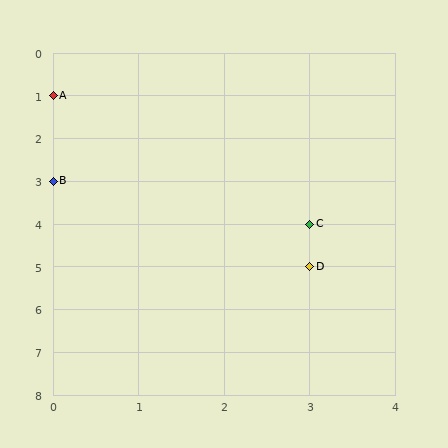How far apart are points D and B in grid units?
Points D and B are 3 columns and 2 rows apart (about 3.6 grid units diagonally).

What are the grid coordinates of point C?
Point C is at grid coordinates (3, 4).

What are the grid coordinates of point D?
Point D is at grid coordinates (3, 5).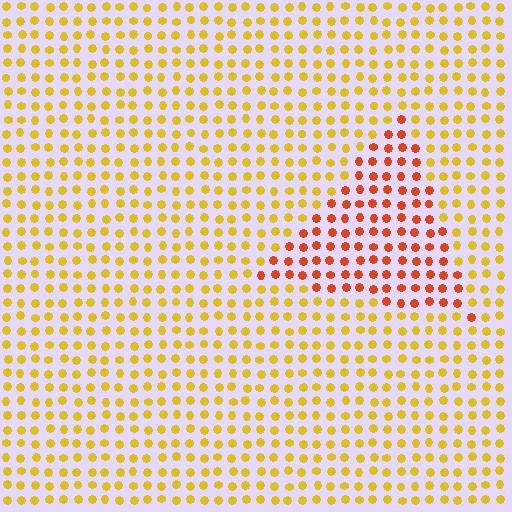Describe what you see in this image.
The image is filled with small yellow elements in a uniform arrangement. A triangle-shaped region is visible where the elements are tinted to a slightly different hue, forming a subtle color boundary.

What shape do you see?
I see a triangle.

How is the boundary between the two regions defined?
The boundary is defined purely by a slight shift in hue (about 38 degrees). Spacing, size, and orientation are identical on both sides.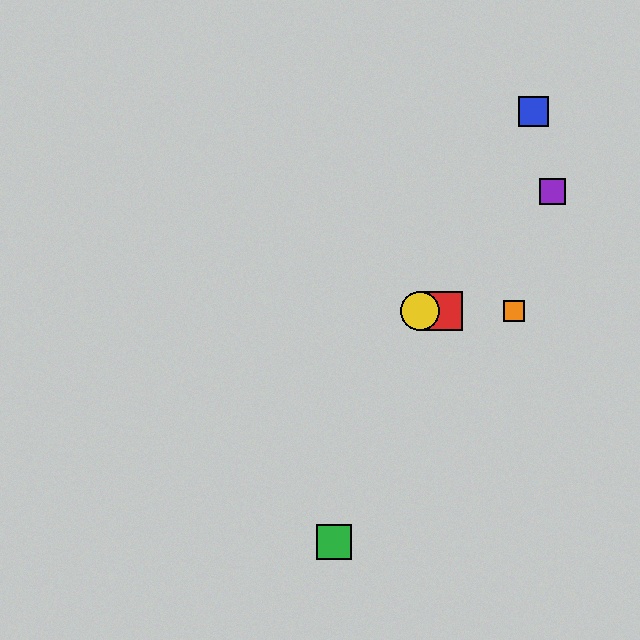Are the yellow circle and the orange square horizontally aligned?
Yes, both are at y≈311.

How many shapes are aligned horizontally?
3 shapes (the red square, the yellow circle, the orange square) are aligned horizontally.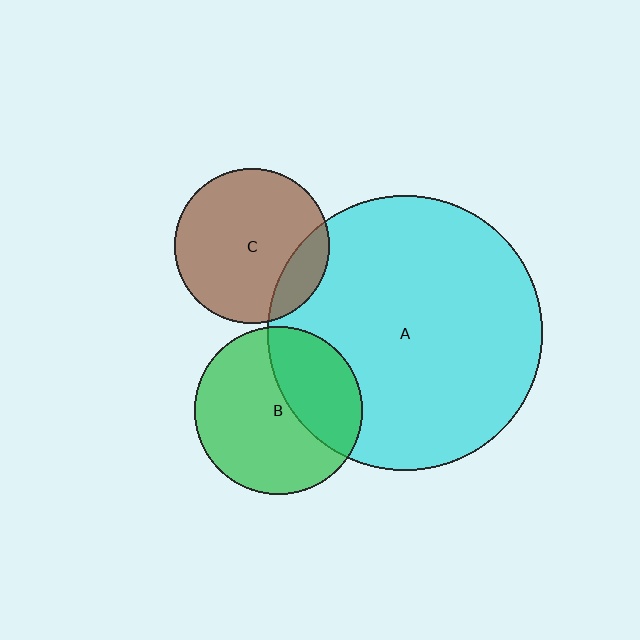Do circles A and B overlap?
Yes.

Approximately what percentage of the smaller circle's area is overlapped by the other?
Approximately 35%.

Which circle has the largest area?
Circle A (cyan).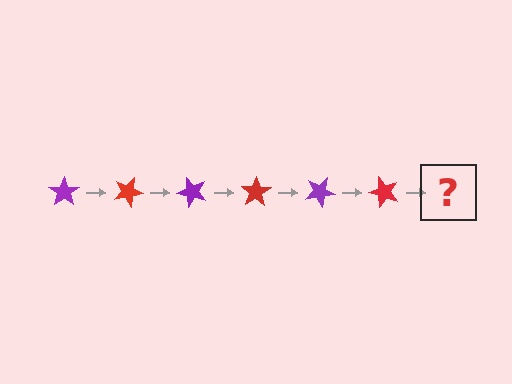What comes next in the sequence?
The next element should be a purple star, rotated 150 degrees from the start.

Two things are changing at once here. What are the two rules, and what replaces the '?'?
The two rules are that it rotates 25 degrees each step and the color cycles through purple and red. The '?' should be a purple star, rotated 150 degrees from the start.